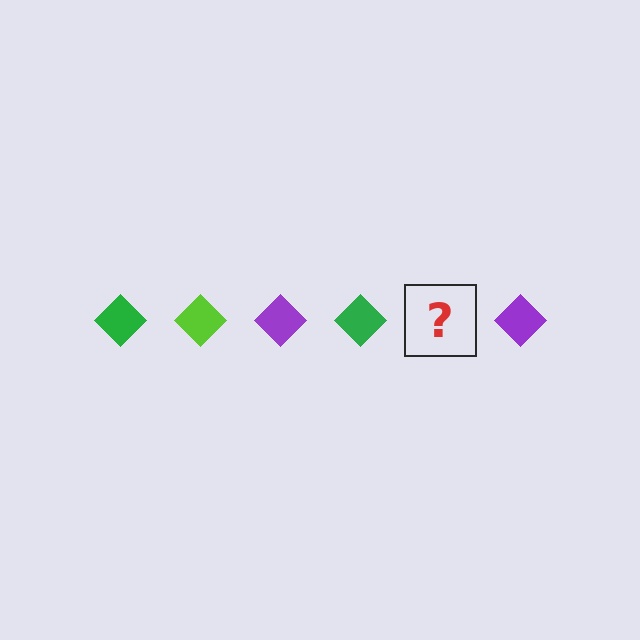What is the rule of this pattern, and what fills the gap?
The rule is that the pattern cycles through green, lime, purple diamonds. The gap should be filled with a lime diamond.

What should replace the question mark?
The question mark should be replaced with a lime diamond.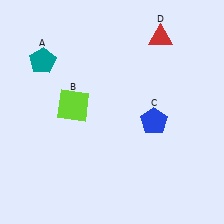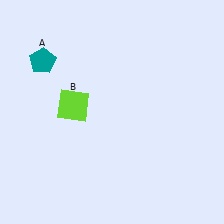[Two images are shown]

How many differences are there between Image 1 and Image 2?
There are 2 differences between the two images.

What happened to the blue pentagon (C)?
The blue pentagon (C) was removed in Image 2. It was in the bottom-right area of Image 1.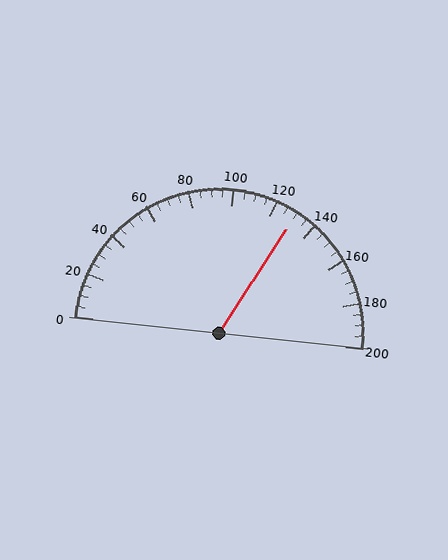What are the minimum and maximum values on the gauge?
The gauge ranges from 0 to 200.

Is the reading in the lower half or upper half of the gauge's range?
The reading is in the upper half of the range (0 to 200).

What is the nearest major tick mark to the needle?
The nearest major tick mark is 120.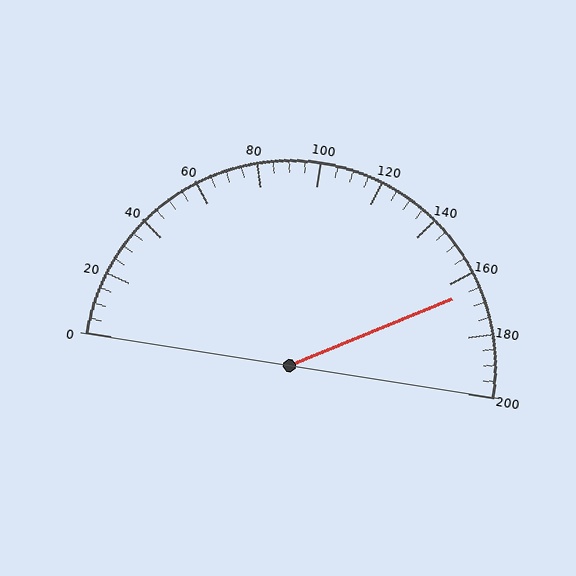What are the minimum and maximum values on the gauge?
The gauge ranges from 0 to 200.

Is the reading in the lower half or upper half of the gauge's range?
The reading is in the upper half of the range (0 to 200).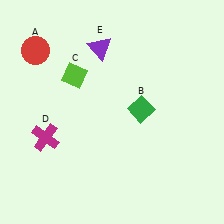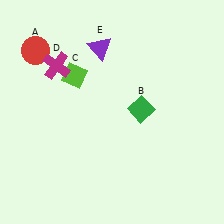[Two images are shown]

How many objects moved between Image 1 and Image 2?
1 object moved between the two images.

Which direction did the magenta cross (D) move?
The magenta cross (D) moved up.